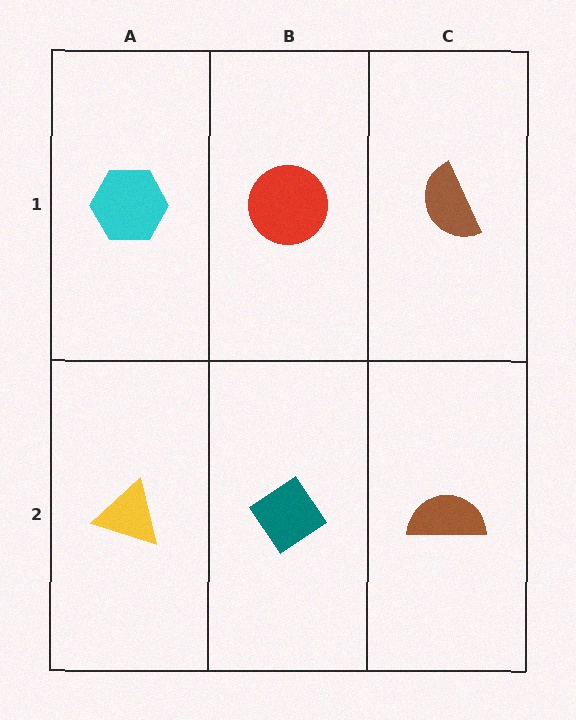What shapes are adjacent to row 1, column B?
A teal diamond (row 2, column B), a cyan hexagon (row 1, column A), a brown semicircle (row 1, column C).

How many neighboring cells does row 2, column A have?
2.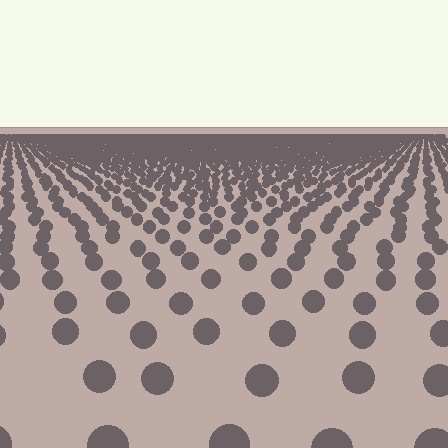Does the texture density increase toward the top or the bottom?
Density increases toward the top.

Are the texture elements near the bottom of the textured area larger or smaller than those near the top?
Larger. Near the bottom, elements are closer to the viewer and appear at a bigger on-screen size.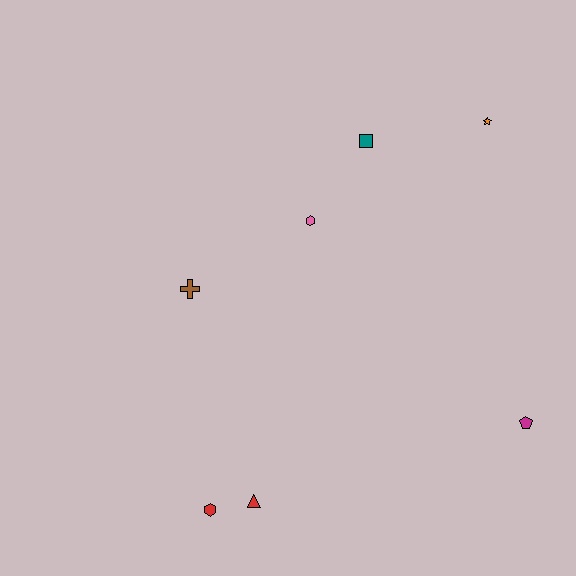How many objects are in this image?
There are 7 objects.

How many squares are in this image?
There is 1 square.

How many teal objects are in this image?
There is 1 teal object.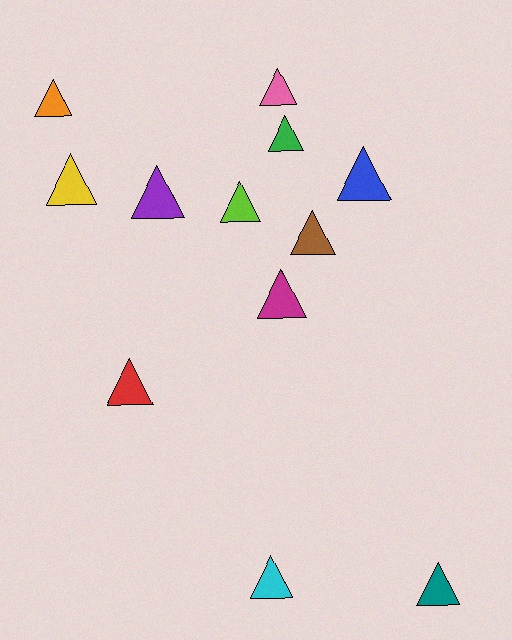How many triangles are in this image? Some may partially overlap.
There are 12 triangles.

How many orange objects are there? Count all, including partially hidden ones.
There is 1 orange object.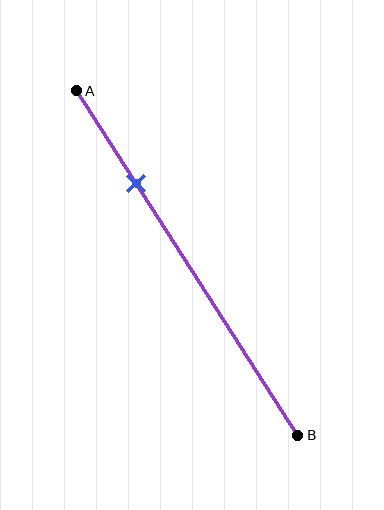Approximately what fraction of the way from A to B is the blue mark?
The blue mark is approximately 25% of the way from A to B.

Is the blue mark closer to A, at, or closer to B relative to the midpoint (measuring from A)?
The blue mark is closer to point A than the midpoint of segment AB.